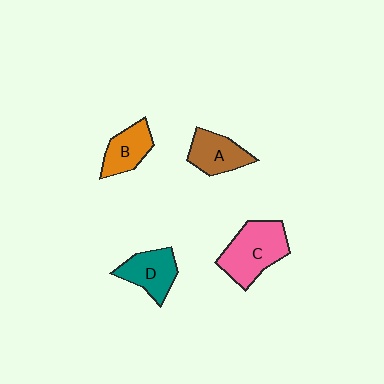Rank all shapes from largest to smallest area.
From largest to smallest: C (pink), D (teal), A (brown), B (orange).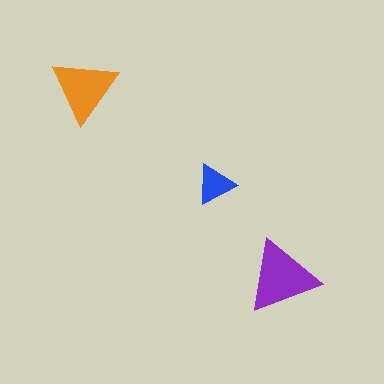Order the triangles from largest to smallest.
the purple one, the orange one, the blue one.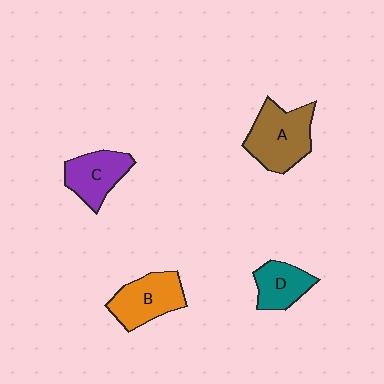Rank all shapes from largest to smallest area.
From largest to smallest: A (brown), B (orange), C (purple), D (teal).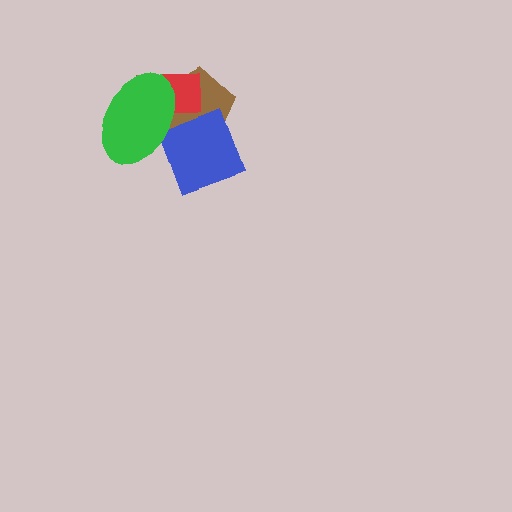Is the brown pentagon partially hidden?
Yes, it is partially covered by another shape.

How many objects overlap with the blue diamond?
3 objects overlap with the blue diamond.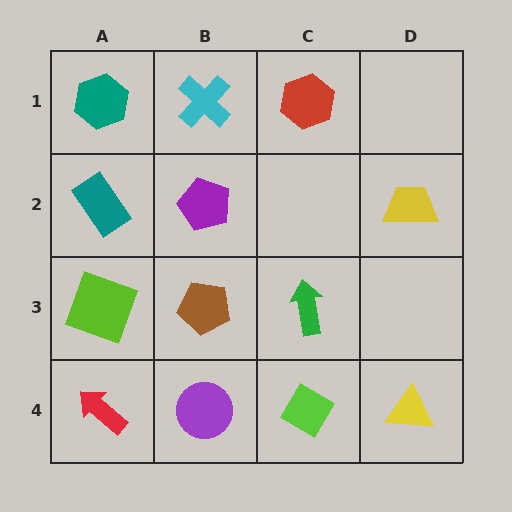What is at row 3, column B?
A brown pentagon.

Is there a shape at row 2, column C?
No, that cell is empty.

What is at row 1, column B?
A cyan cross.